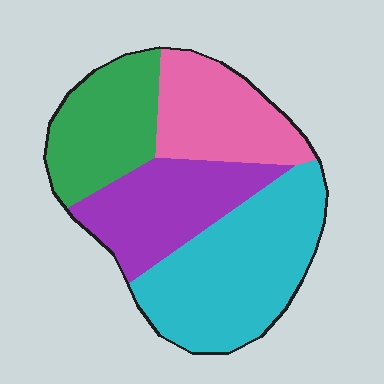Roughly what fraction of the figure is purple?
Purple takes up about one quarter (1/4) of the figure.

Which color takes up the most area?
Cyan, at roughly 35%.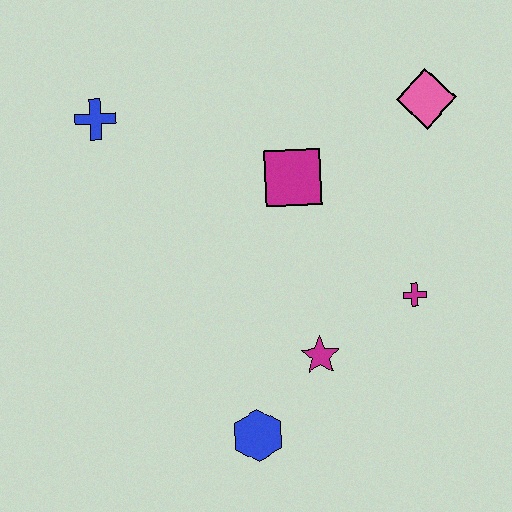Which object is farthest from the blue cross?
The magenta cross is farthest from the blue cross.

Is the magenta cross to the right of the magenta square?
Yes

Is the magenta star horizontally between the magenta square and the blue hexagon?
No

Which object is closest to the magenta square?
The pink diamond is closest to the magenta square.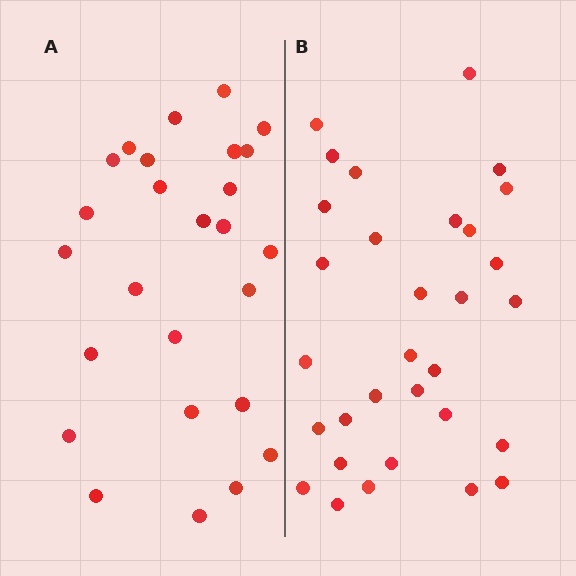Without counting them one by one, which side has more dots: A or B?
Region B (the right region) has more dots.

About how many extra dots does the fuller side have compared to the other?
Region B has about 5 more dots than region A.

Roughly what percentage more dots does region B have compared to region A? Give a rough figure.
About 20% more.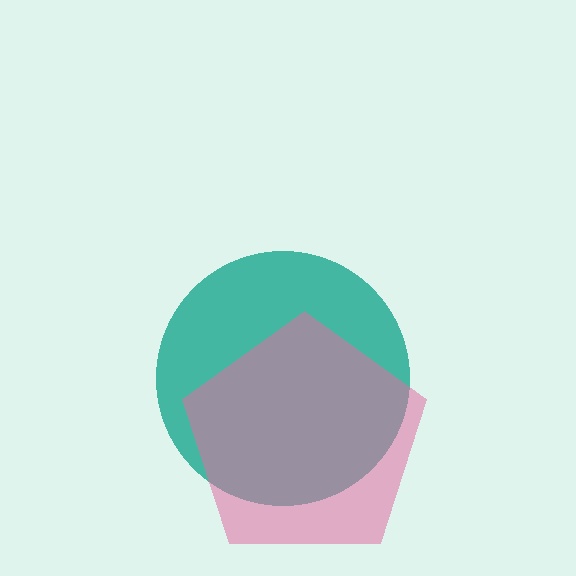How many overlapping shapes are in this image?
There are 2 overlapping shapes in the image.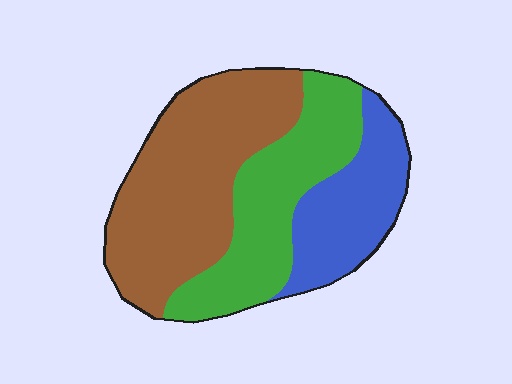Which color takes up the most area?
Brown, at roughly 45%.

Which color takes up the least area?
Blue, at roughly 25%.